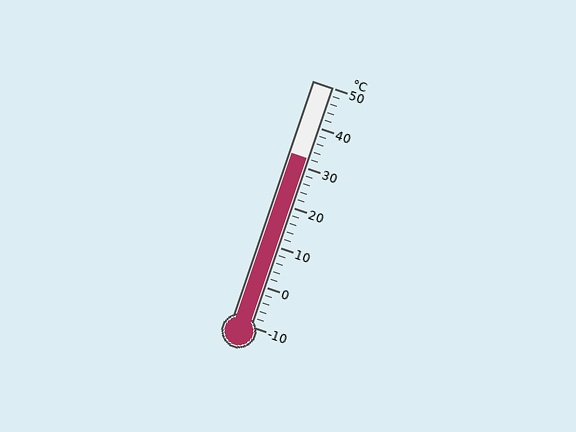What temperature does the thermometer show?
The thermometer shows approximately 32°C.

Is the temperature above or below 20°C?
The temperature is above 20°C.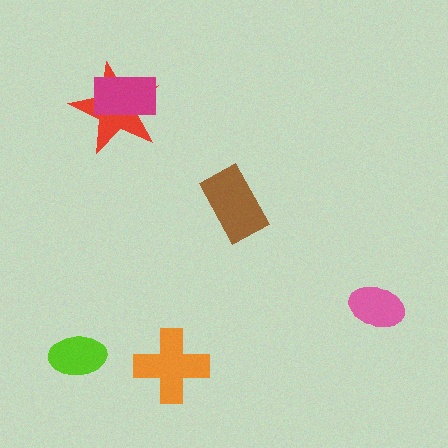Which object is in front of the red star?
The magenta rectangle is in front of the red star.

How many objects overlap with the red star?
1 object overlaps with the red star.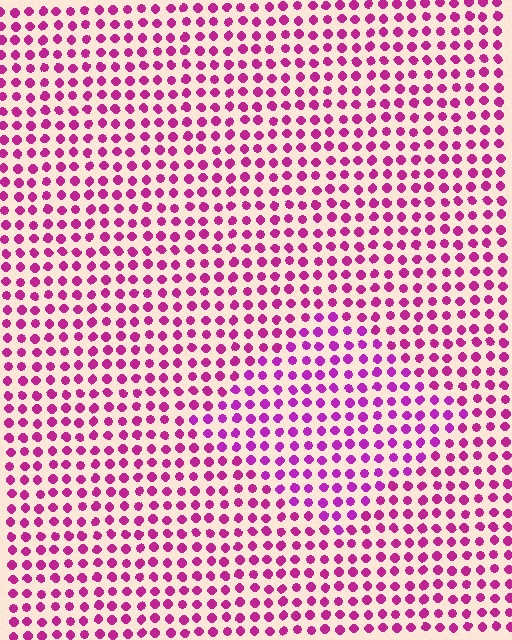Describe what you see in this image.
The image is filled with small magenta elements in a uniform arrangement. A diamond-shaped region is visible where the elements are tinted to a slightly different hue, forming a subtle color boundary.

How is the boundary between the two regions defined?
The boundary is defined purely by a slight shift in hue (about 19 degrees). Spacing, size, and orientation are identical on both sides.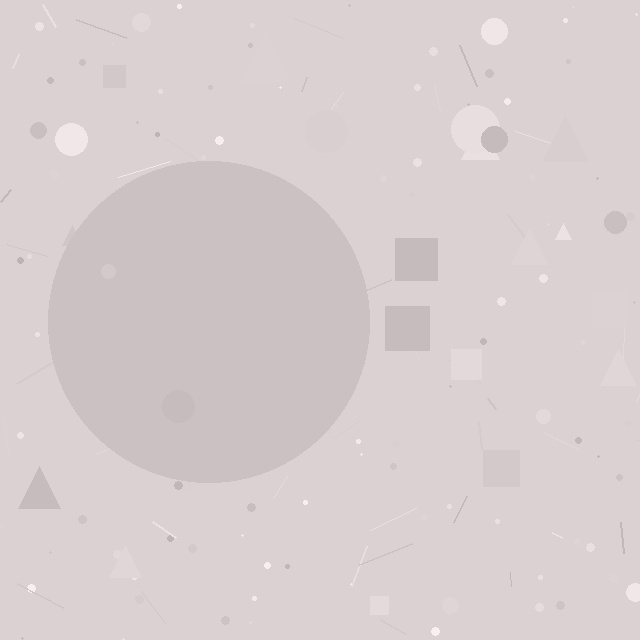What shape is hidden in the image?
A circle is hidden in the image.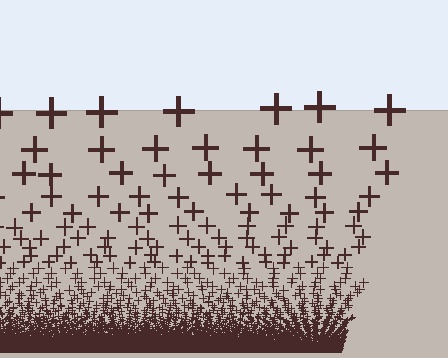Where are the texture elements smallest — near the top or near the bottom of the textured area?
Near the bottom.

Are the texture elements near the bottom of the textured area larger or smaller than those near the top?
Smaller. The gradient is inverted — elements near the bottom are smaller and denser.